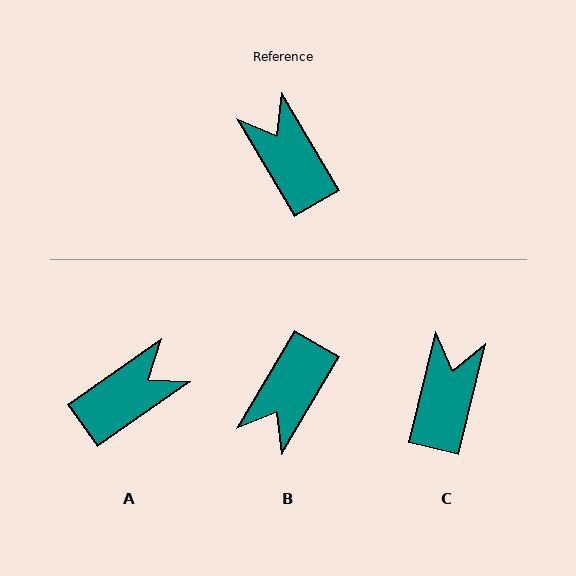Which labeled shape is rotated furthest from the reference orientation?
B, about 119 degrees away.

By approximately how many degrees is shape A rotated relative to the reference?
Approximately 85 degrees clockwise.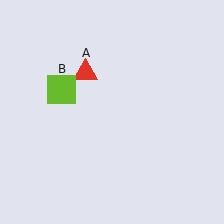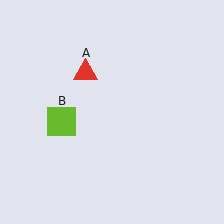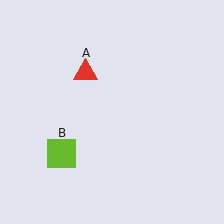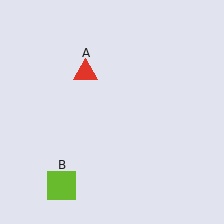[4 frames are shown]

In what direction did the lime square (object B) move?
The lime square (object B) moved down.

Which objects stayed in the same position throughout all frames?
Red triangle (object A) remained stationary.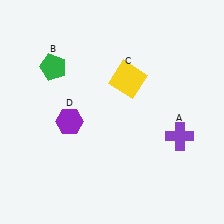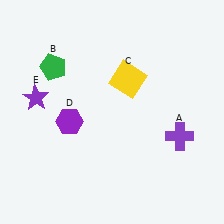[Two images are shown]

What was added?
A purple star (E) was added in Image 2.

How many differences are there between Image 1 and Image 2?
There is 1 difference between the two images.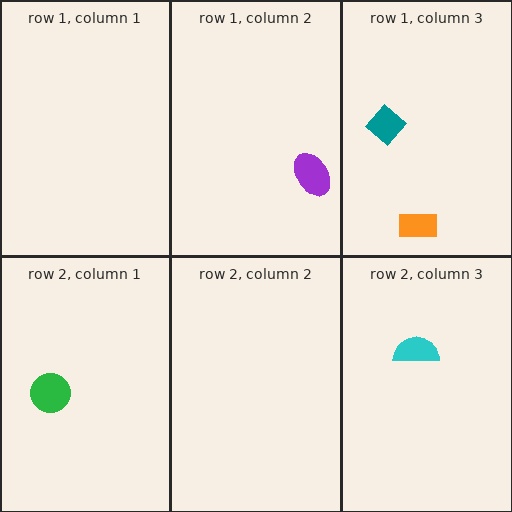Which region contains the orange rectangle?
The row 1, column 3 region.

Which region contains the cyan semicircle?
The row 2, column 3 region.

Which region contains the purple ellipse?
The row 1, column 2 region.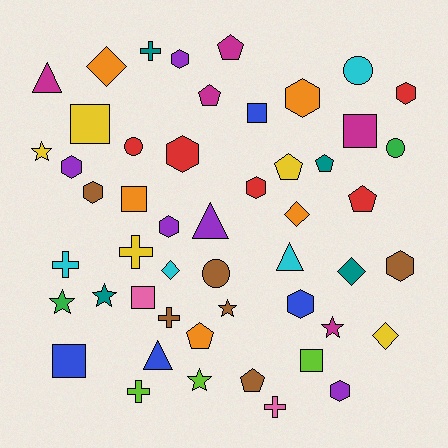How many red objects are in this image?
There are 5 red objects.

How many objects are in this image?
There are 50 objects.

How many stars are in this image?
There are 6 stars.